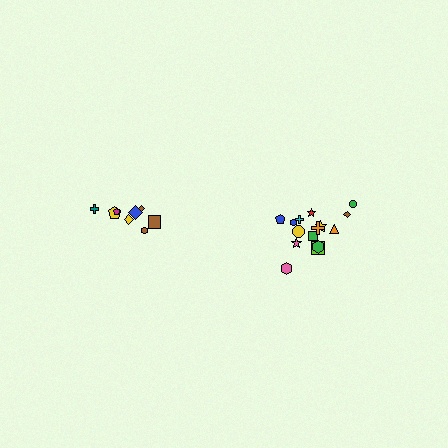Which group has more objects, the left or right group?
The right group.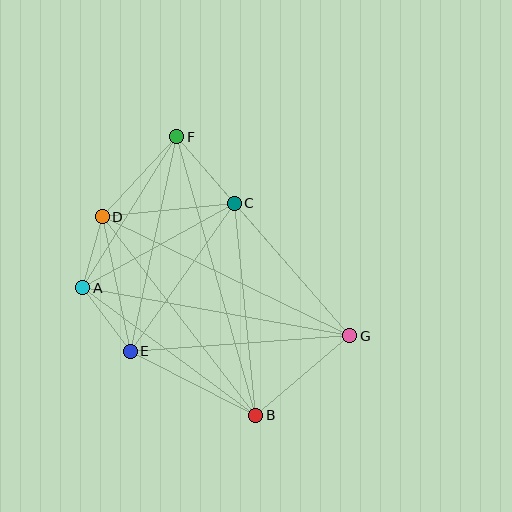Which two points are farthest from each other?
Points B and F are farthest from each other.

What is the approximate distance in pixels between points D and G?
The distance between D and G is approximately 274 pixels.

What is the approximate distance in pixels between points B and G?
The distance between B and G is approximately 123 pixels.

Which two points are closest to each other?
Points A and D are closest to each other.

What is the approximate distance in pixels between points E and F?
The distance between E and F is approximately 219 pixels.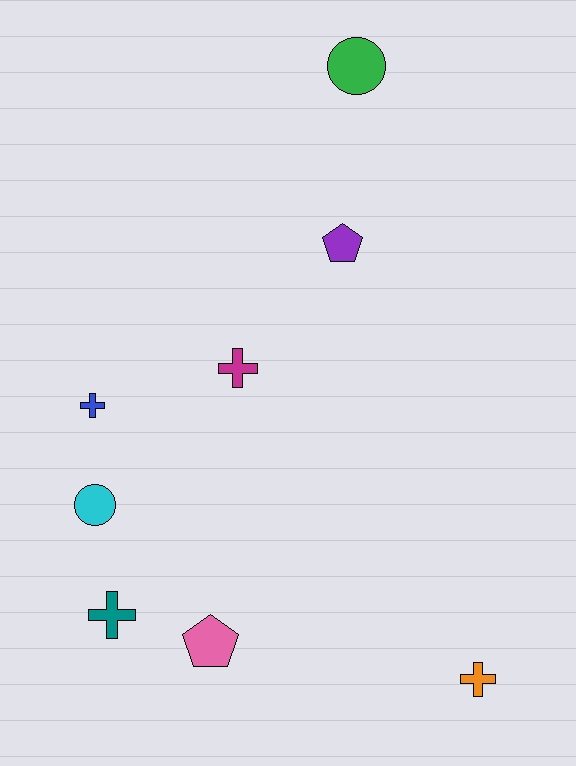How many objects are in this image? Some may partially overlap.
There are 8 objects.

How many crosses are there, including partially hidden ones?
There are 4 crosses.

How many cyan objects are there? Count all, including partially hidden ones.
There is 1 cyan object.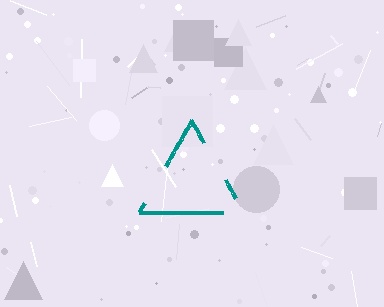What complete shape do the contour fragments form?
The contour fragments form a triangle.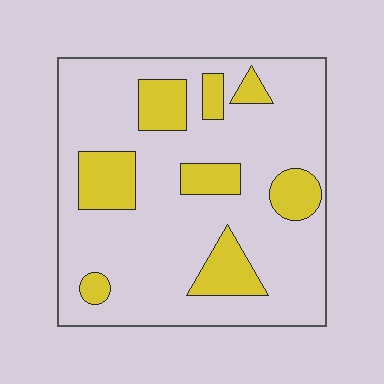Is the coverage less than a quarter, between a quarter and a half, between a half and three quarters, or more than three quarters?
Less than a quarter.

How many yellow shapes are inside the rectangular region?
8.